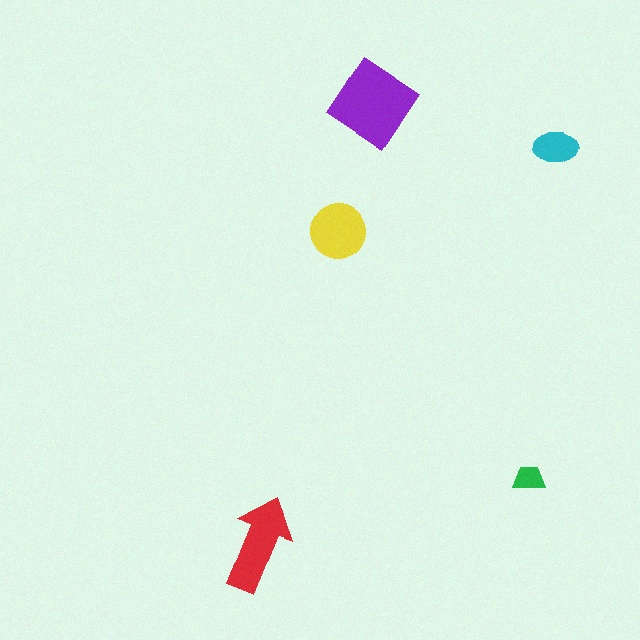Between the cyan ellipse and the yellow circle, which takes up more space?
The yellow circle.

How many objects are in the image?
There are 5 objects in the image.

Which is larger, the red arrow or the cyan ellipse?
The red arrow.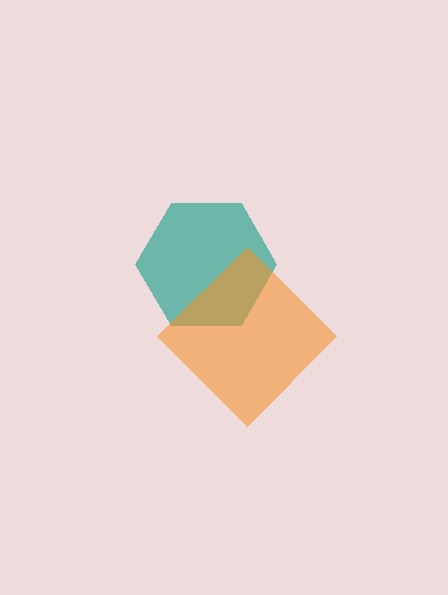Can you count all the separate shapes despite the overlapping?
Yes, there are 2 separate shapes.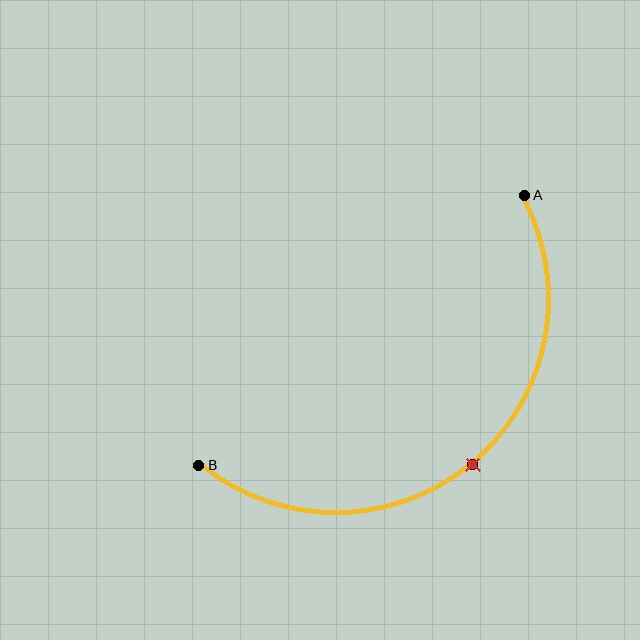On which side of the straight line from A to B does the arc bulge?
The arc bulges below and to the right of the straight line connecting A and B.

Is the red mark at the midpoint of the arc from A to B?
Yes. The red mark lies on the arc at equal arc-length from both A and B — it is the arc midpoint.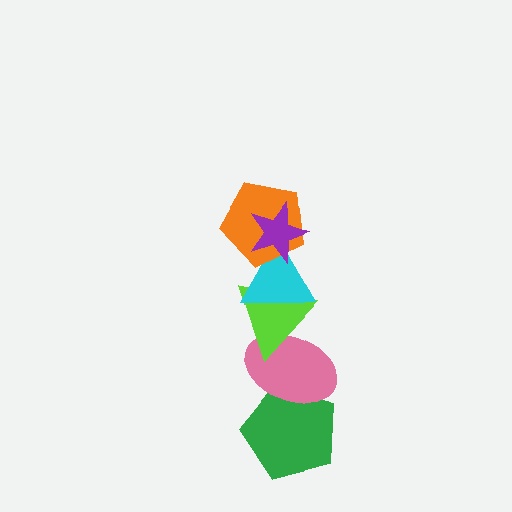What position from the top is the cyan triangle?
The cyan triangle is 3rd from the top.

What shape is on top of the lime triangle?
The cyan triangle is on top of the lime triangle.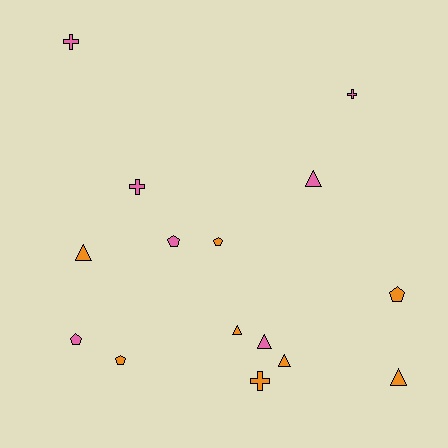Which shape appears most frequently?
Triangle, with 6 objects.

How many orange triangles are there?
There are 4 orange triangles.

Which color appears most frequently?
Orange, with 8 objects.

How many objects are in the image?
There are 15 objects.